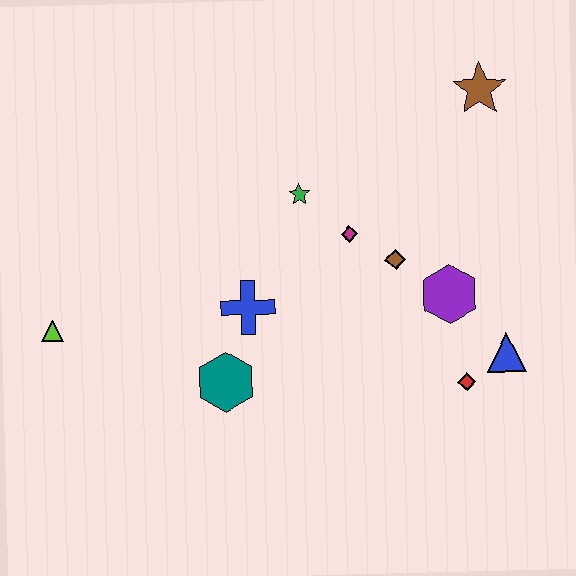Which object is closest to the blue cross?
The teal hexagon is closest to the blue cross.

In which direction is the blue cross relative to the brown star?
The blue cross is to the left of the brown star.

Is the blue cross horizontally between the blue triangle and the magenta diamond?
No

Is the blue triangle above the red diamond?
Yes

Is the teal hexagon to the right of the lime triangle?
Yes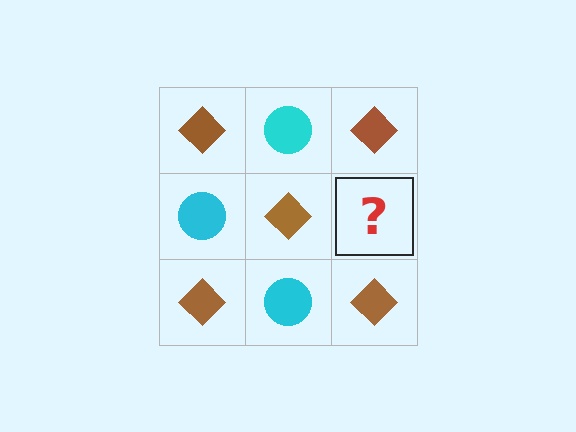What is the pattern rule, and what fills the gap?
The rule is that it alternates brown diamond and cyan circle in a checkerboard pattern. The gap should be filled with a cyan circle.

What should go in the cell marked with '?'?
The missing cell should contain a cyan circle.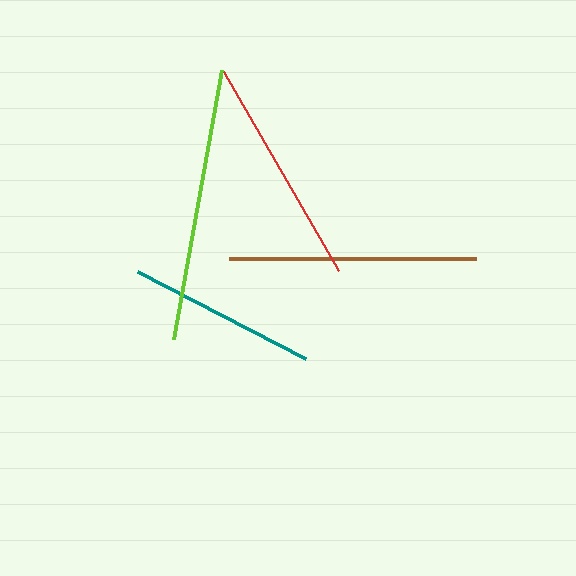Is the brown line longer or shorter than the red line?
The brown line is longer than the red line.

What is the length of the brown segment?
The brown segment is approximately 247 pixels long.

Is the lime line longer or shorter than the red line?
The lime line is longer than the red line.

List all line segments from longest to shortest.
From longest to shortest: lime, brown, red, teal.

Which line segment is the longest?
The lime line is the longest at approximately 273 pixels.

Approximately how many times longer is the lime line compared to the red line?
The lime line is approximately 1.2 times the length of the red line.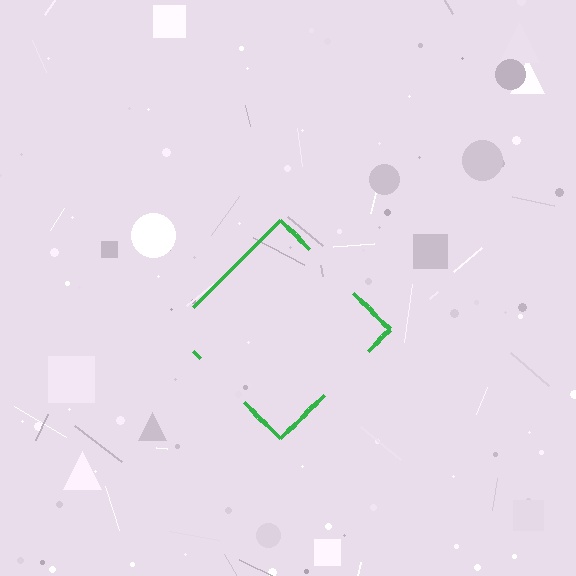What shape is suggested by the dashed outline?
The dashed outline suggests a diamond.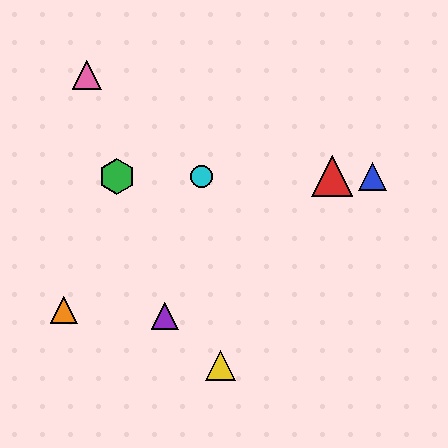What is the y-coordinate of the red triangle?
The red triangle is at y≈176.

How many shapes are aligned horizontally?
4 shapes (the red triangle, the blue triangle, the green hexagon, the cyan circle) are aligned horizontally.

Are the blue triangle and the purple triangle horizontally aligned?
No, the blue triangle is at y≈176 and the purple triangle is at y≈316.